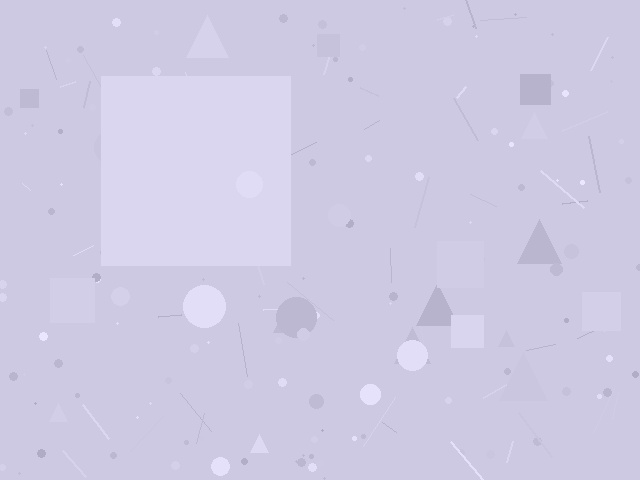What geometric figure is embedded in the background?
A square is embedded in the background.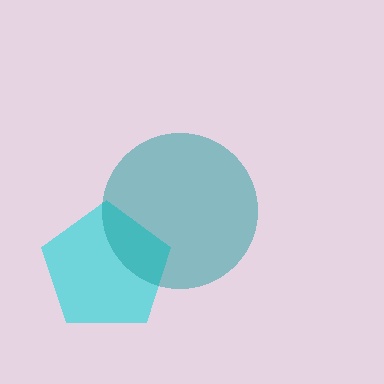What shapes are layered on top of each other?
The layered shapes are: a cyan pentagon, a teal circle.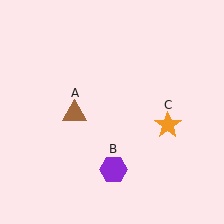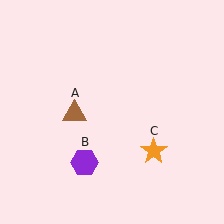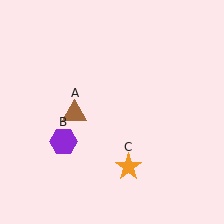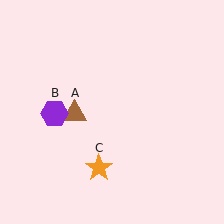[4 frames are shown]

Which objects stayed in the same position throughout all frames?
Brown triangle (object A) remained stationary.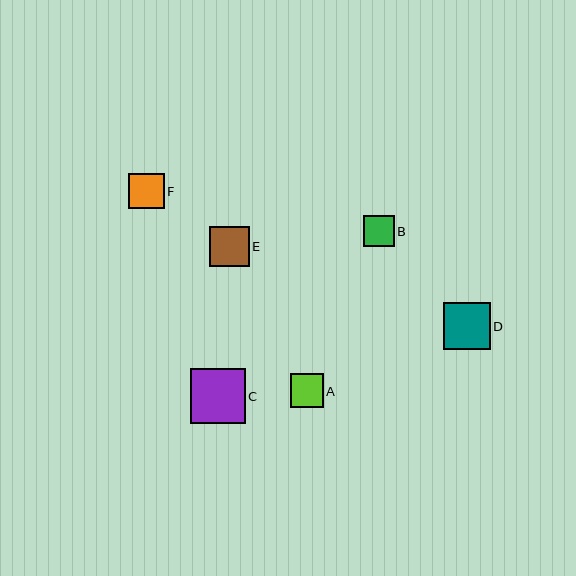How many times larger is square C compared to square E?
Square C is approximately 1.4 times the size of square E.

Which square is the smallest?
Square B is the smallest with a size of approximately 30 pixels.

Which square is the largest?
Square C is the largest with a size of approximately 55 pixels.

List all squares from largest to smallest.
From largest to smallest: C, D, E, F, A, B.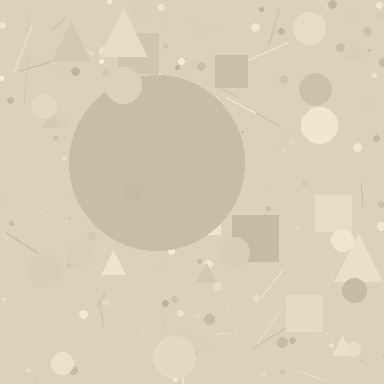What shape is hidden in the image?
A circle is hidden in the image.